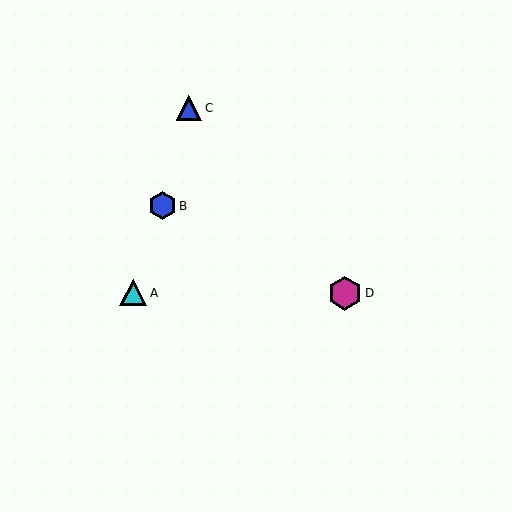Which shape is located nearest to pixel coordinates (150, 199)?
The blue hexagon (labeled B) at (163, 206) is nearest to that location.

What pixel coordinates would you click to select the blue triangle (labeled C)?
Click at (189, 108) to select the blue triangle C.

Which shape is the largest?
The magenta hexagon (labeled D) is the largest.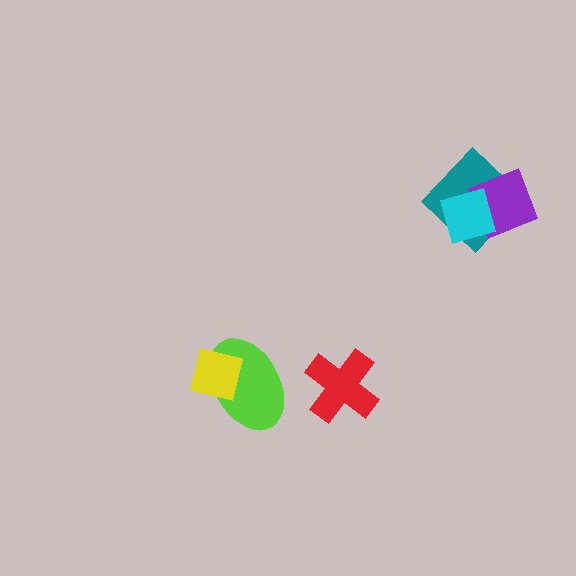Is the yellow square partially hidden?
No, no other shape covers it.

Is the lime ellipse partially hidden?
Yes, it is partially covered by another shape.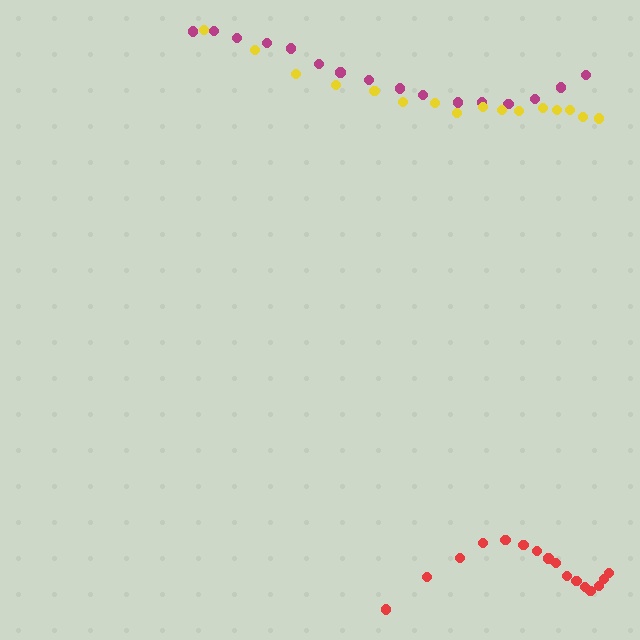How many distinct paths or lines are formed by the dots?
There are 3 distinct paths.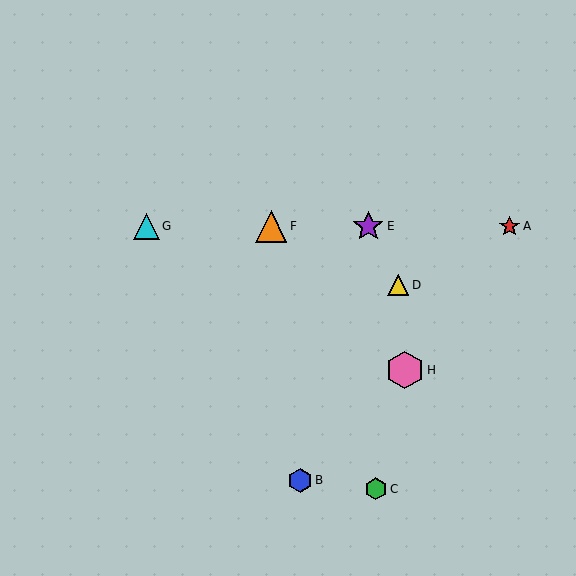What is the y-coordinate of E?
Object E is at y≈226.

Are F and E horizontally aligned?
Yes, both are at y≈226.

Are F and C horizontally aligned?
No, F is at y≈226 and C is at y≈489.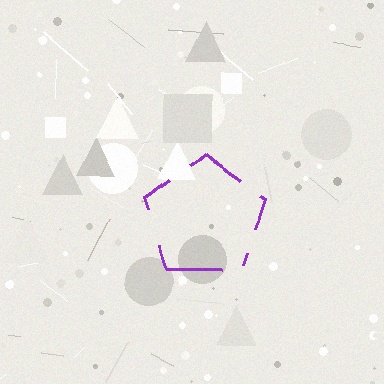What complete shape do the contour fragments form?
The contour fragments form a pentagon.